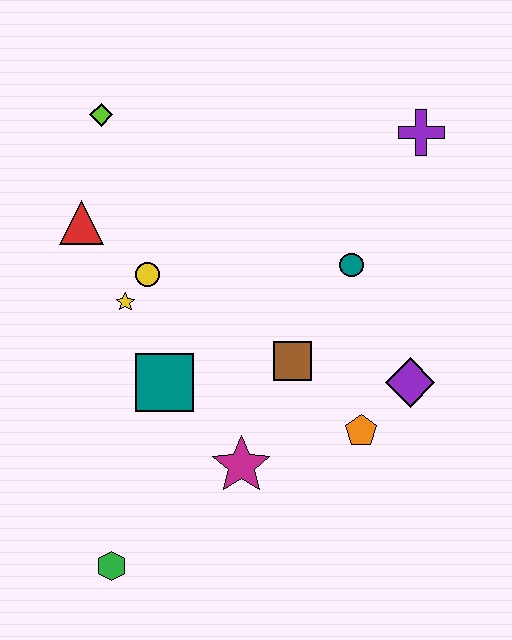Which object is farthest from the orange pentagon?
The lime diamond is farthest from the orange pentagon.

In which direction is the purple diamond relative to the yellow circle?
The purple diamond is to the right of the yellow circle.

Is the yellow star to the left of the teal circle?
Yes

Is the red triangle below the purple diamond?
No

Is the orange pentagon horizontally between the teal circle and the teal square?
No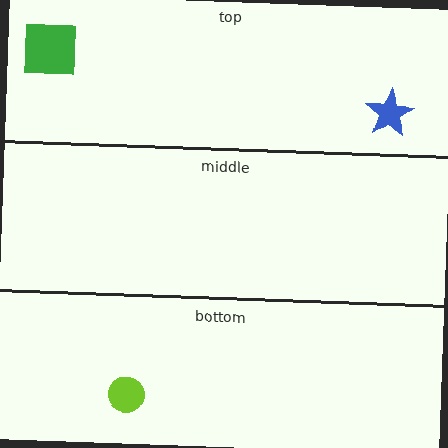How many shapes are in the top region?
2.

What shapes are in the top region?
The green square, the blue star.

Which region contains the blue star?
The top region.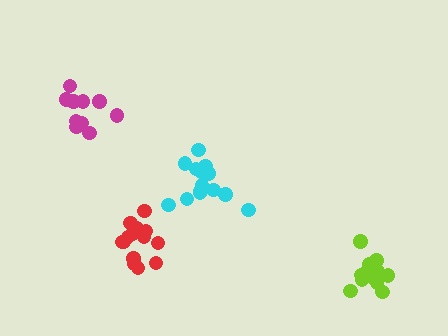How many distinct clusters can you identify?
There are 4 distinct clusters.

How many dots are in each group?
Group 1: 14 dots, Group 2: 14 dots, Group 3: 10 dots, Group 4: 14 dots (52 total).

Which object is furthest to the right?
The lime cluster is rightmost.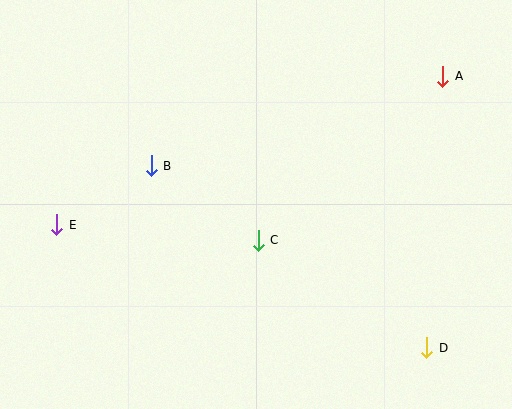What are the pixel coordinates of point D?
Point D is at (427, 348).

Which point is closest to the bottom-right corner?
Point D is closest to the bottom-right corner.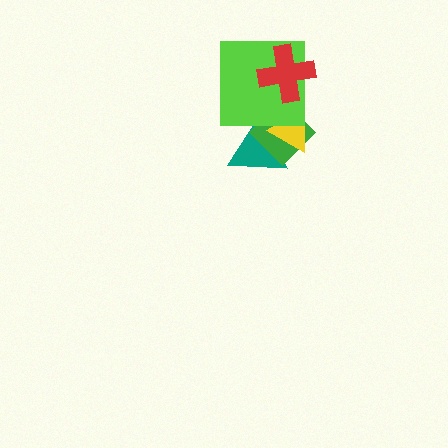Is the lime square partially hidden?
Yes, it is partially covered by another shape.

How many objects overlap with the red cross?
1 object overlaps with the red cross.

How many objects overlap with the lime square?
4 objects overlap with the lime square.